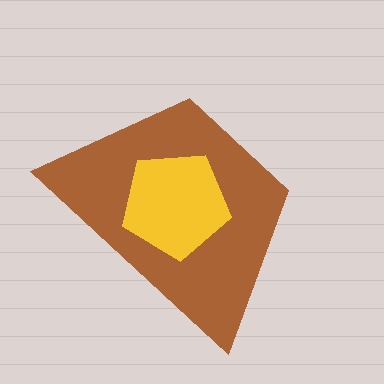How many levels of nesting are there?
2.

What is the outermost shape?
The brown trapezoid.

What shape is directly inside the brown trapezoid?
The yellow pentagon.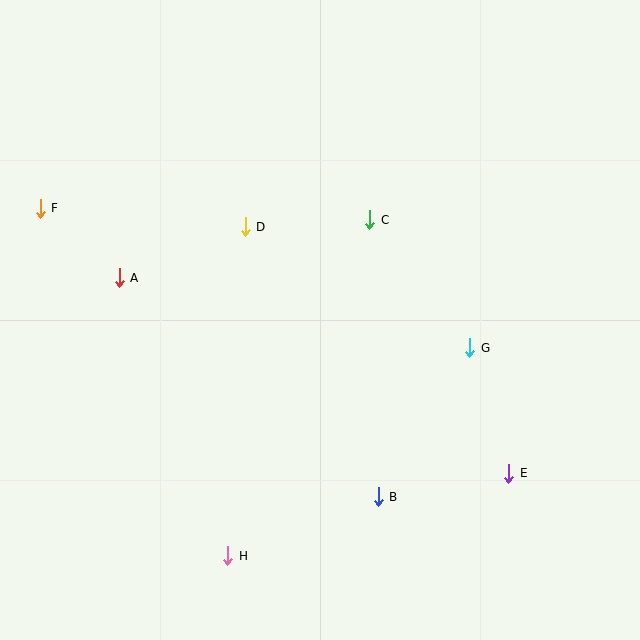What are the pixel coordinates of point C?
Point C is at (370, 220).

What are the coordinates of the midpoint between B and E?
The midpoint between B and E is at (444, 485).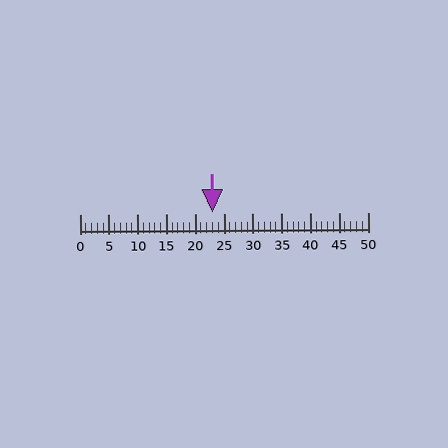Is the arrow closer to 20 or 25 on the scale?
The arrow is closer to 25.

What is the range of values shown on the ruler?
The ruler shows values from 0 to 50.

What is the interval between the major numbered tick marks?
The major tick marks are spaced 5 units apart.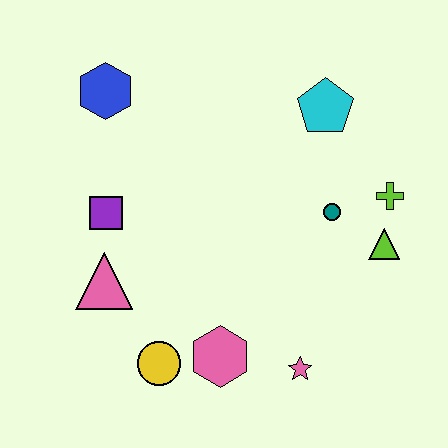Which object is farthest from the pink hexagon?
The blue hexagon is farthest from the pink hexagon.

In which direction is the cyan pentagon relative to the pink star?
The cyan pentagon is above the pink star.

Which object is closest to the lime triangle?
The lime cross is closest to the lime triangle.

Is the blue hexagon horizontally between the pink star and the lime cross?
No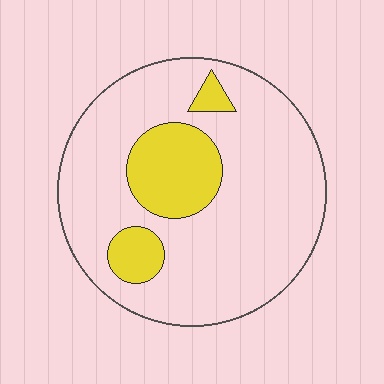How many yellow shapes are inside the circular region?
3.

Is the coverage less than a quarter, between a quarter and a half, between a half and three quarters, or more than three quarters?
Less than a quarter.